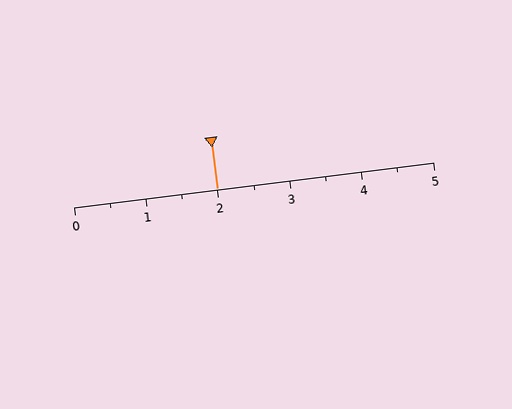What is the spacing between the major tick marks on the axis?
The major ticks are spaced 1 apart.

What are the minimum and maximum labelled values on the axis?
The axis runs from 0 to 5.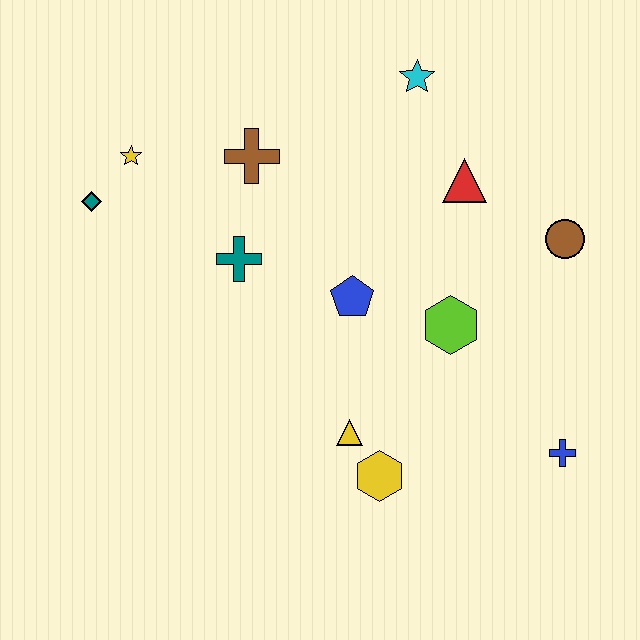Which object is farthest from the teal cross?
The blue cross is farthest from the teal cross.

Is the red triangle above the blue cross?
Yes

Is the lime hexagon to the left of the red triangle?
Yes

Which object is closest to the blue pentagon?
The lime hexagon is closest to the blue pentagon.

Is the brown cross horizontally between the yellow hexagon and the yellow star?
Yes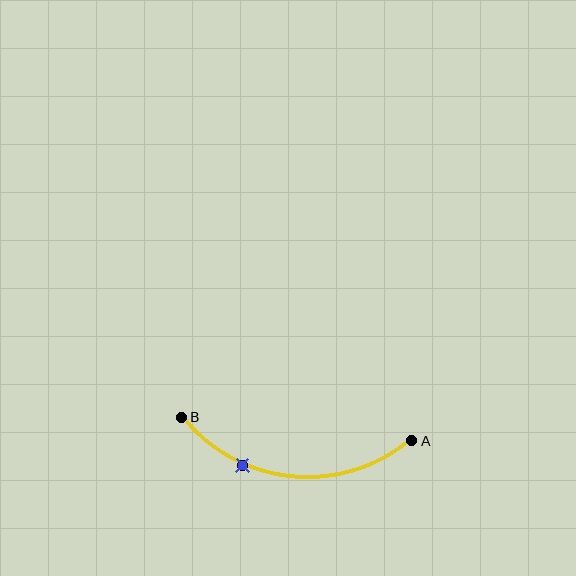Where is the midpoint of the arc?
The arc midpoint is the point on the curve farthest from the straight line joining A and B. It sits below that line.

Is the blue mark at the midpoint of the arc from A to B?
No. The blue mark lies on the arc but is closer to endpoint B. The arc midpoint would be at the point on the curve equidistant along the arc from both A and B.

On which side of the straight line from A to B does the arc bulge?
The arc bulges below the straight line connecting A and B.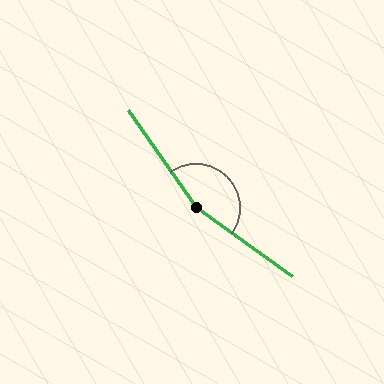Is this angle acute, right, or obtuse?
It is obtuse.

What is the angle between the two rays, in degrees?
Approximately 160 degrees.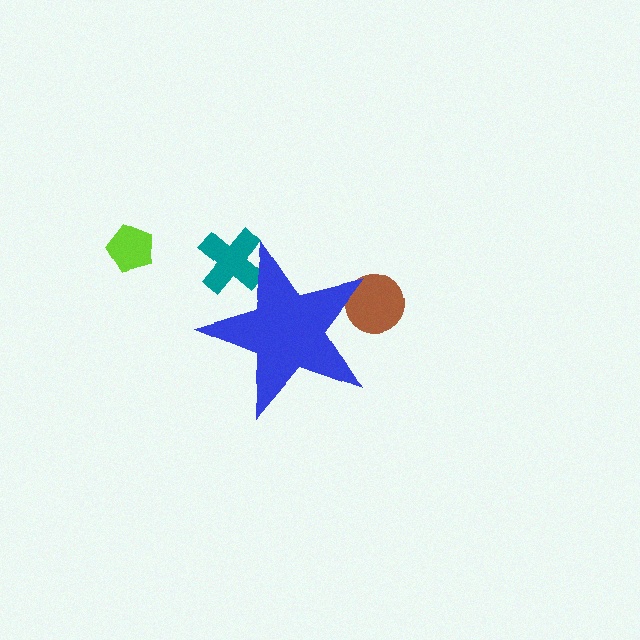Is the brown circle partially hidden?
Yes, the brown circle is partially hidden behind the blue star.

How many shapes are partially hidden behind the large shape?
2 shapes are partially hidden.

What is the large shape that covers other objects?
A blue star.